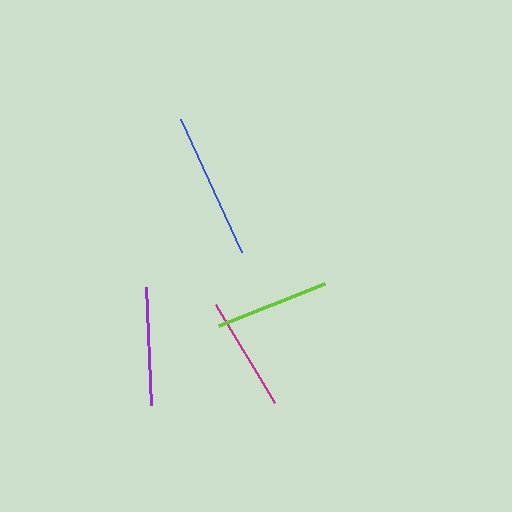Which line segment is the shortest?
The lime line is the shortest at approximately 113 pixels.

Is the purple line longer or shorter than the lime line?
The purple line is longer than the lime line.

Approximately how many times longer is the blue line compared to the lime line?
The blue line is approximately 1.3 times the length of the lime line.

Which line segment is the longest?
The blue line is the longest at approximately 146 pixels.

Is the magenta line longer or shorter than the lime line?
The magenta line is longer than the lime line.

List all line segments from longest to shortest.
From longest to shortest: blue, purple, magenta, lime.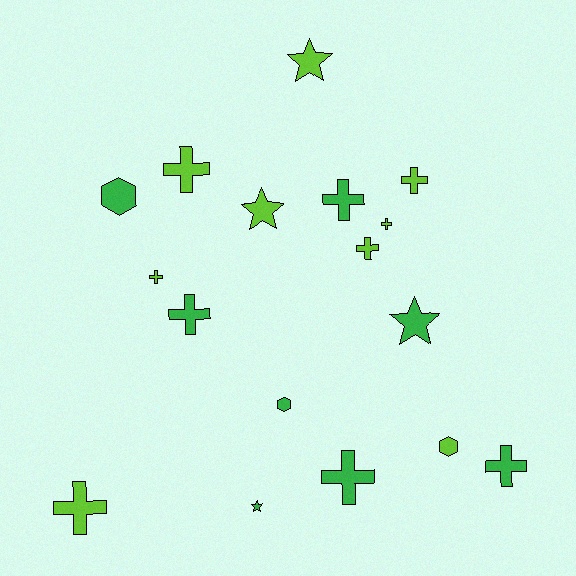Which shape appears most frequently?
Cross, with 10 objects.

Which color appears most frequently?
Lime, with 9 objects.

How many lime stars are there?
There are 2 lime stars.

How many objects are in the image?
There are 17 objects.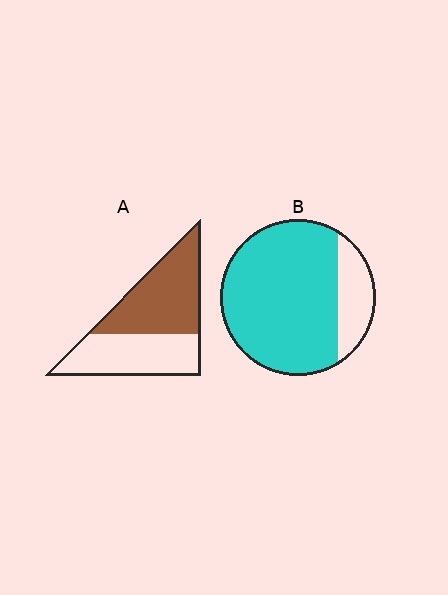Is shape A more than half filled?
Roughly half.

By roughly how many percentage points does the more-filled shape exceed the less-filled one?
By roughly 25 percentage points (B over A).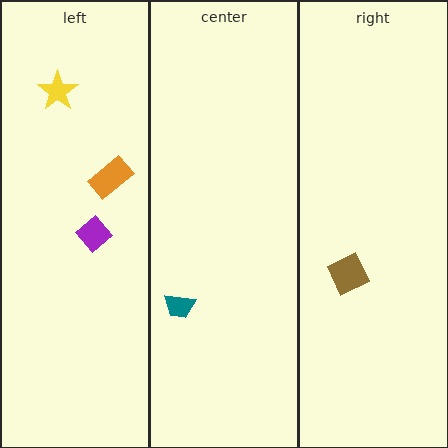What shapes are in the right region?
The brown square.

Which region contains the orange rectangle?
The left region.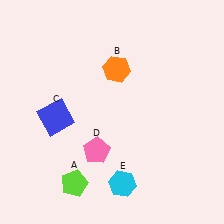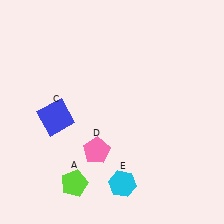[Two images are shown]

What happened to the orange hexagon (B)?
The orange hexagon (B) was removed in Image 2. It was in the top-right area of Image 1.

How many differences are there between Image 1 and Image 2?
There is 1 difference between the two images.